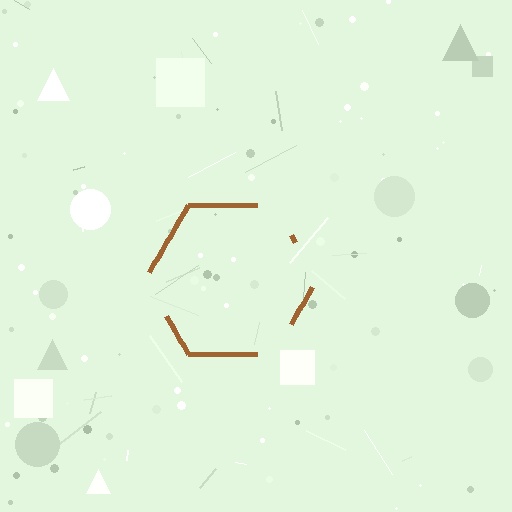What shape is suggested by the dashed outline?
The dashed outline suggests a hexagon.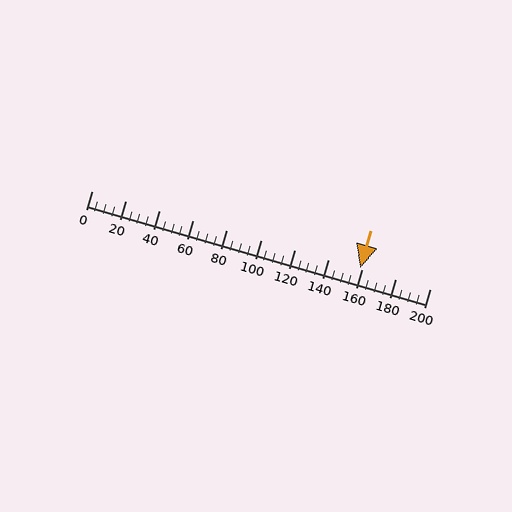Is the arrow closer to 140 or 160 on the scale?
The arrow is closer to 160.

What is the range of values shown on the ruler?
The ruler shows values from 0 to 200.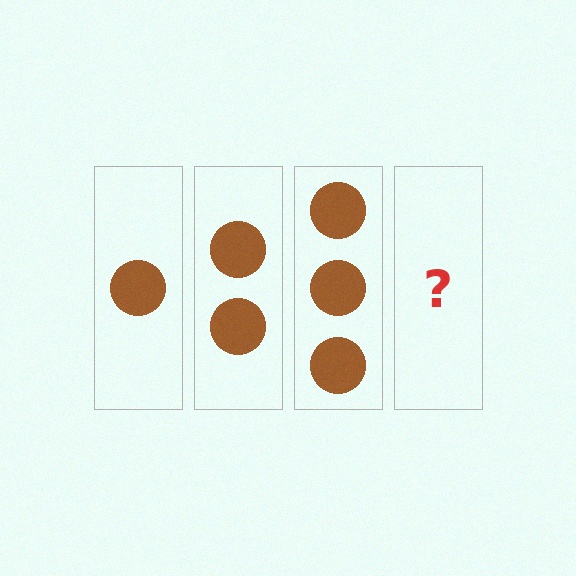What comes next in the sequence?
The next element should be 4 circles.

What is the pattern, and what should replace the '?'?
The pattern is that each step adds one more circle. The '?' should be 4 circles.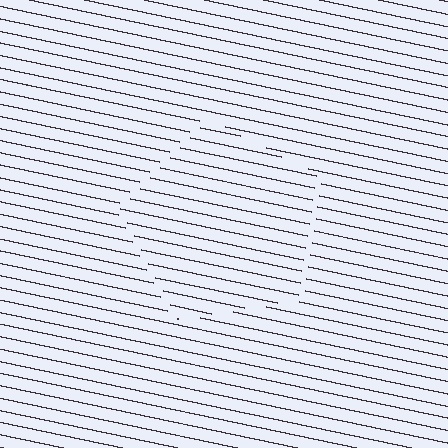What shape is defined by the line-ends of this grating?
An illusory pentagon. The interior of the shape contains the same grating, shifted by half a period — the contour is defined by the phase discontinuity where line-ends from the inner and outer gratings abut.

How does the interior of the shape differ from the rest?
The interior of the shape contains the same grating, shifted by half a period — the contour is defined by the phase discontinuity where line-ends from the inner and outer gratings abut.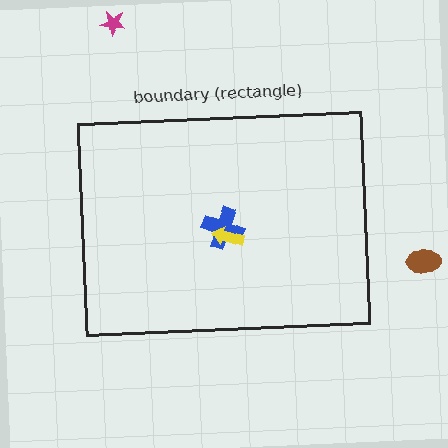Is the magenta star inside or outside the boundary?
Outside.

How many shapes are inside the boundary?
2 inside, 2 outside.